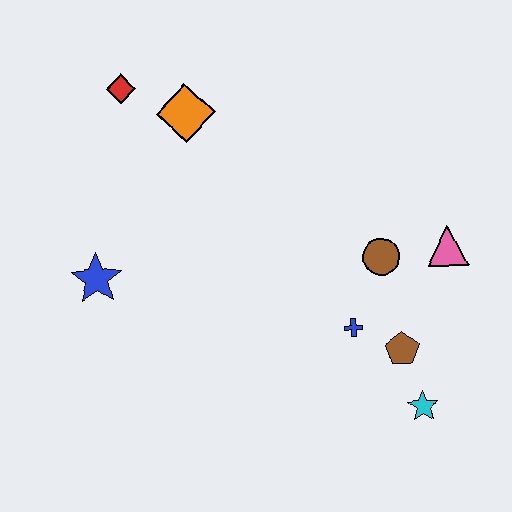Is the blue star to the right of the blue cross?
No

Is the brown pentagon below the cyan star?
No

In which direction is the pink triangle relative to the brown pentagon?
The pink triangle is above the brown pentagon.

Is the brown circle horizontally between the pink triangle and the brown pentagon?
No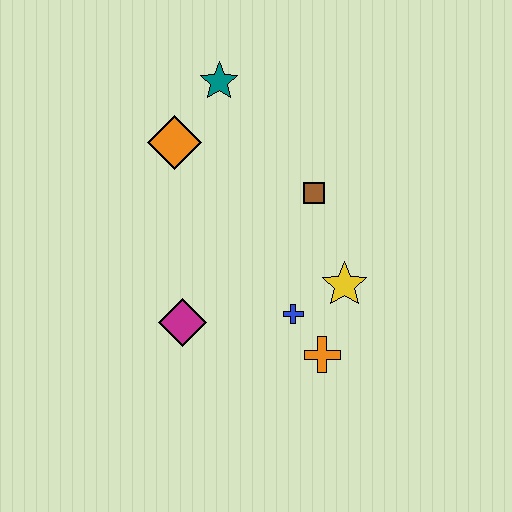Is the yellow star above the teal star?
No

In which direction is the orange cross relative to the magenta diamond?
The orange cross is to the right of the magenta diamond.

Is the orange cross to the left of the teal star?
No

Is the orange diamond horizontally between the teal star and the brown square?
No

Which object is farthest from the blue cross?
The teal star is farthest from the blue cross.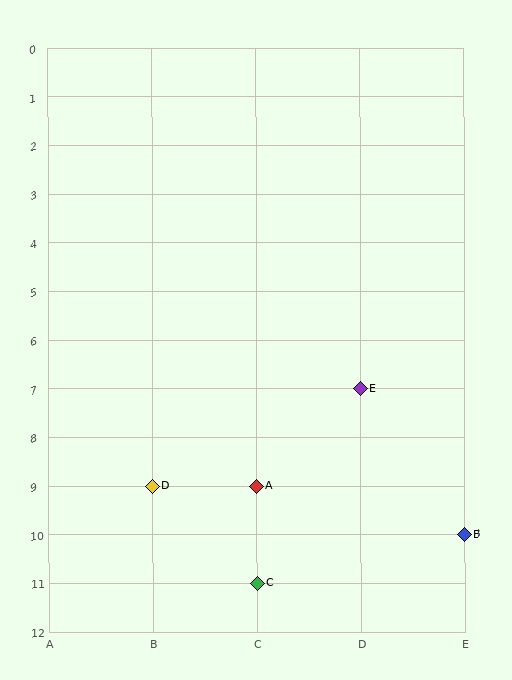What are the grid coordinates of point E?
Point E is at grid coordinates (D, 7).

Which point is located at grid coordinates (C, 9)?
Point A is at (C, 9).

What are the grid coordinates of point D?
Point D is at grid coordinates (B, 9).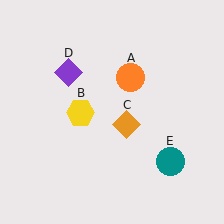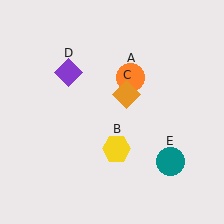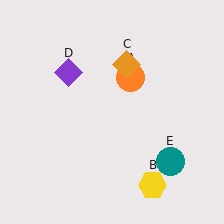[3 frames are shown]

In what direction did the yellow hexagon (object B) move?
The yellow hexagon (object B) moved down and to the right.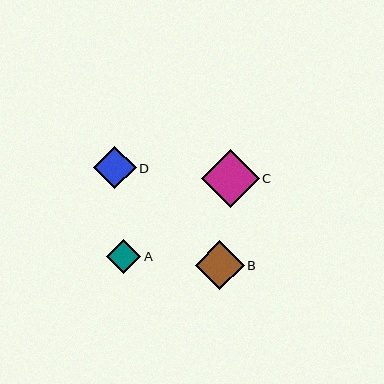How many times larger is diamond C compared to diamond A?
Diamond C is approximately 1.7 times the size of diamond A.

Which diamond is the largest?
Diamond C is the largest with a size of approximately 58 pixels.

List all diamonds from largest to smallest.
From largest to smallest: C, B, D, A.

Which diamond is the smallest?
Diamond A is the smallest with a size of approximately 34 pixels.